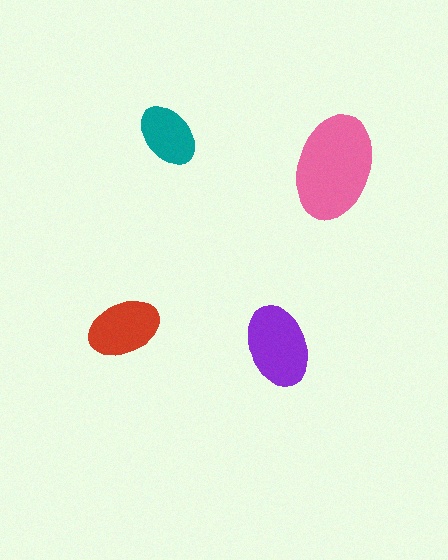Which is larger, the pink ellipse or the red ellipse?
The pink one.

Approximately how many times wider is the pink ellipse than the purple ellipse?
About 1.5 times wider.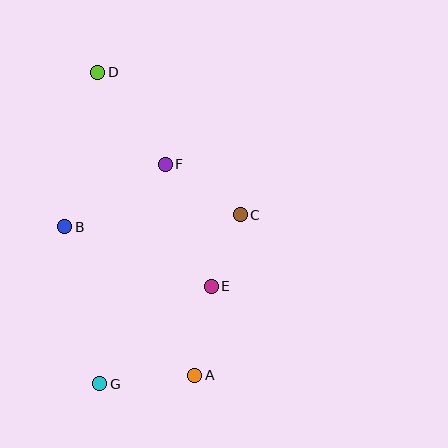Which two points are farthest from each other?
Points A and D are farthest from each other.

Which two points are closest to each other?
Points C and E are closest to each other.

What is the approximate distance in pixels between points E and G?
The distance between E and G is approximately 148 pixels.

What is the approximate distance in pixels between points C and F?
The distance between C and F is approximately 90 pixels.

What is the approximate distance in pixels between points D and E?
The distance between D and E is approximately 242 pixels.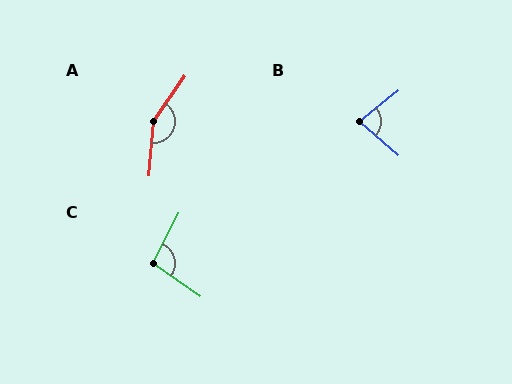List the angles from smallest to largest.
B (80°), C (99°), A (149°).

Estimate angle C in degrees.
Approximately 99 degrees.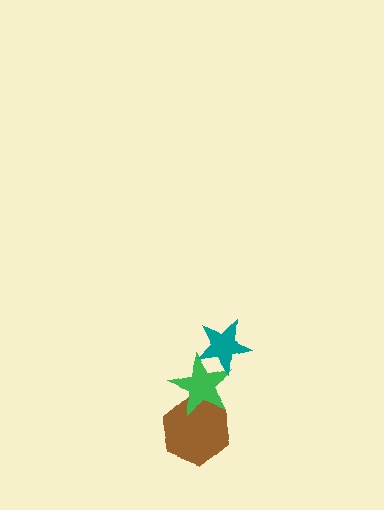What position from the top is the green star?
The green star is 2nd from the top.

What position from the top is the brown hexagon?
The brown hexagon is 3rd from the top.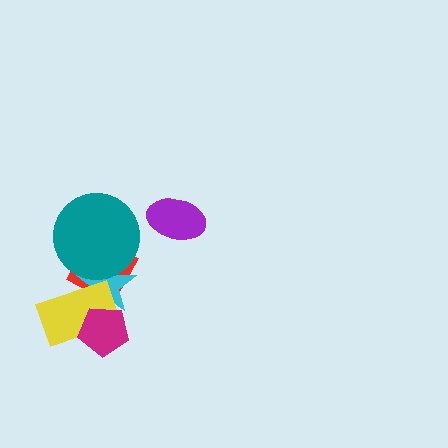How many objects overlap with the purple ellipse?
0 objects overlap with the purple ellipse.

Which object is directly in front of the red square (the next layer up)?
The cyan star is directly in front of the red square.